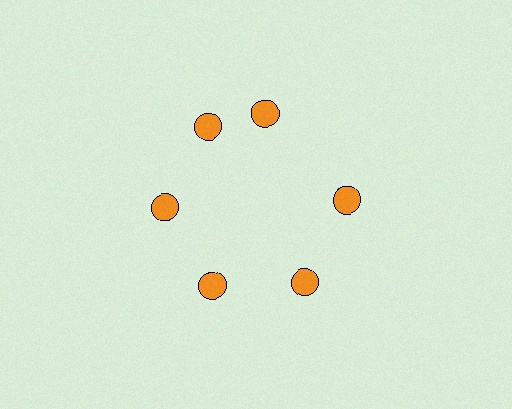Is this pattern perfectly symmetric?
No. The 6 orange circles are arranged in a ring, but one element near the 1 o'clock position is rotated out of alignment along the ring, breaking the 6-fold rotational symmetry.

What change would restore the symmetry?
The symmetry would be restored by rotating it back into even spacing with its neighbors so that all 6 circles sit at equal angles and equal distance from the center.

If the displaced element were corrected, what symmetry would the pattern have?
It would have 6-fold rotational symmetry — the pattern would map onto itself every 60 degrees.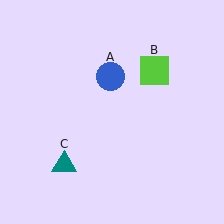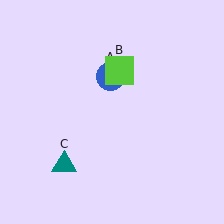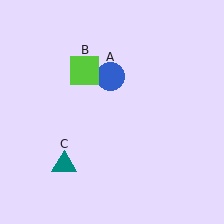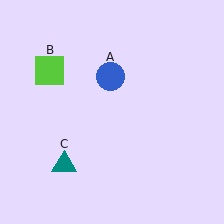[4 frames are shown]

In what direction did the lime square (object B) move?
The lime square (object B) moved left.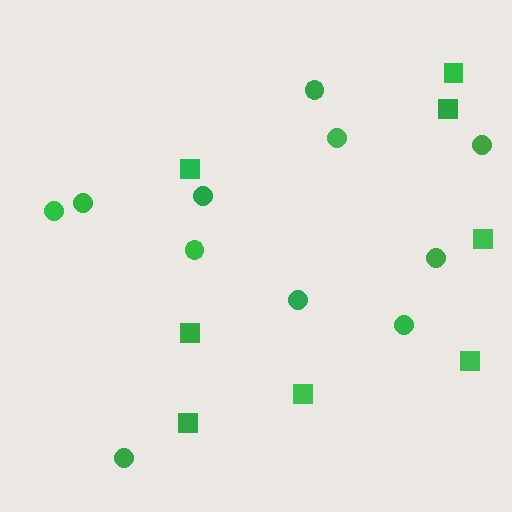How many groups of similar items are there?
There are 2 groups: one group of squares (8) and one group of circles (11).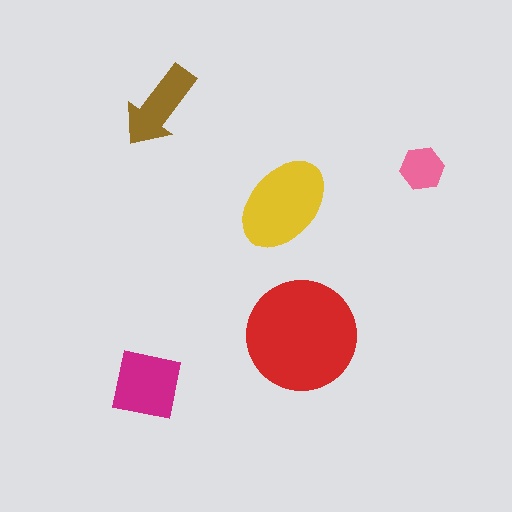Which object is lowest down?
The magenta square is bottommost.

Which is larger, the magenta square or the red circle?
The red circle.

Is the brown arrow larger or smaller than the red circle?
Smaller.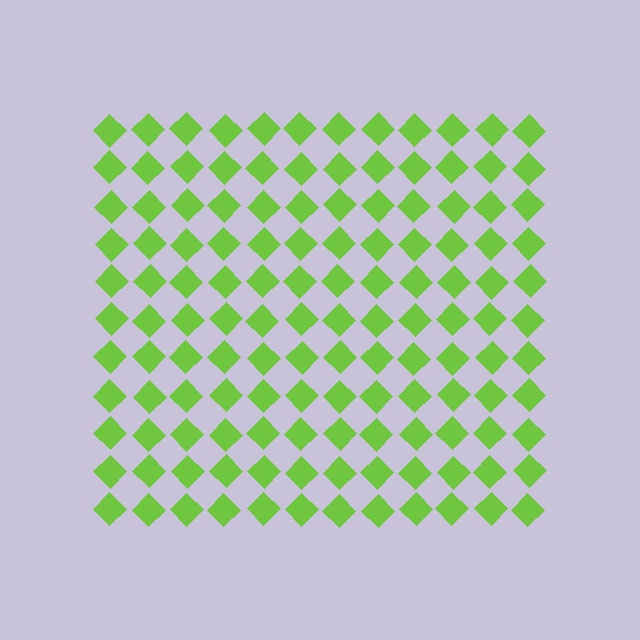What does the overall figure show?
The overall figure shows a square.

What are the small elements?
The small elements are diamonds.